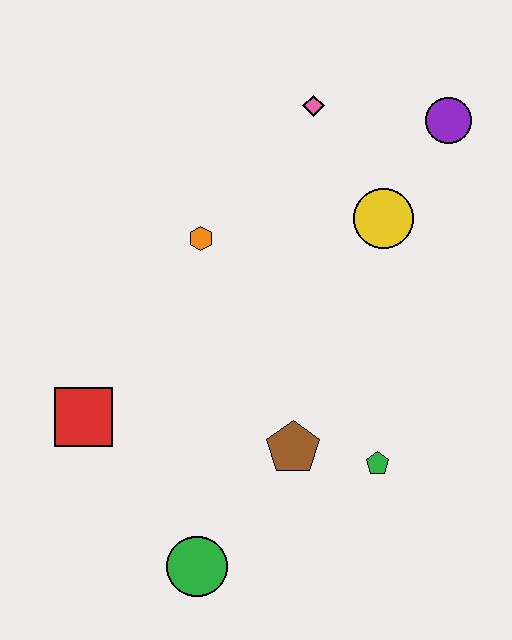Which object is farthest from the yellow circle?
The green circle is farthest from the yellow circle.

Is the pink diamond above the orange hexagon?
Yes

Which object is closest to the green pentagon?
The brown pentagon is closest to the green pentagon.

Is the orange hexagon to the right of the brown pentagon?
No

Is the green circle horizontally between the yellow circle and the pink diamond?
No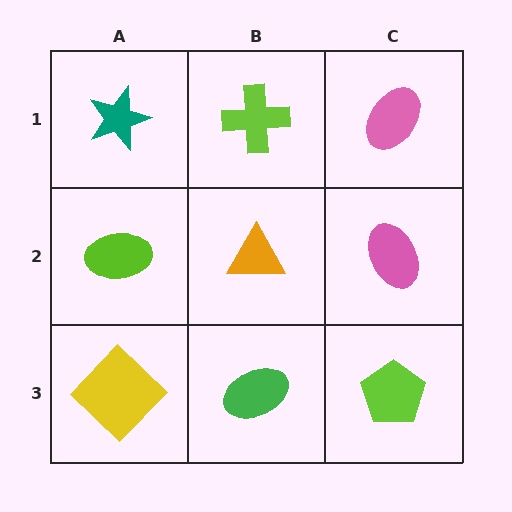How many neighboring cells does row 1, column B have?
3.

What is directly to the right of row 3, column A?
A green ellipse.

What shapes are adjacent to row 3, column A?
A lime ellipse (row 2, column A), a green ellipse (row 3, column B).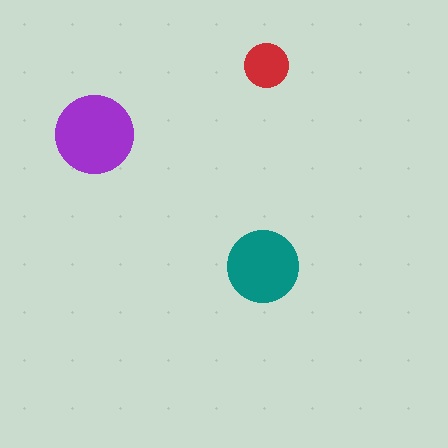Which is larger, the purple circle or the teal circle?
The purple one.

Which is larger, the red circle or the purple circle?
The purple one.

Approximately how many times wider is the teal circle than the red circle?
About 1.5 times wider.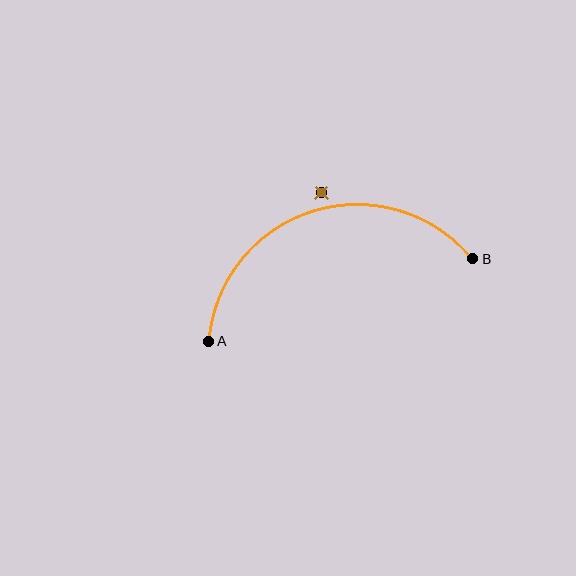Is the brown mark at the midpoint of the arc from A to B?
No — the brown mark does not lie on the arc at all. It sits slightly outside the curve.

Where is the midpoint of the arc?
The arc midpoint is the point on the curve farthest from the straight line joining A and B. It sits above that line.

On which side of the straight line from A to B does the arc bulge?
The arc bulges above the straight line connecting A and B.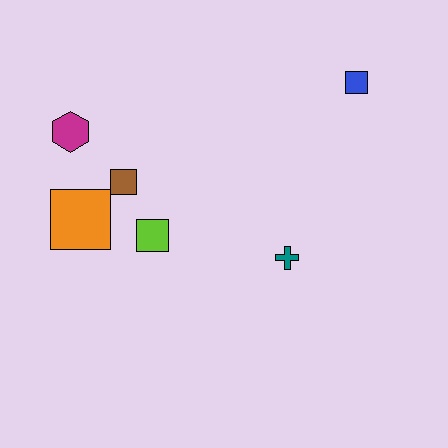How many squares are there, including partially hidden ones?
There are 4 squares.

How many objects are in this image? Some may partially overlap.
There are 6 objects.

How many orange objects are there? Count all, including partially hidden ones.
There is 1 orange object.